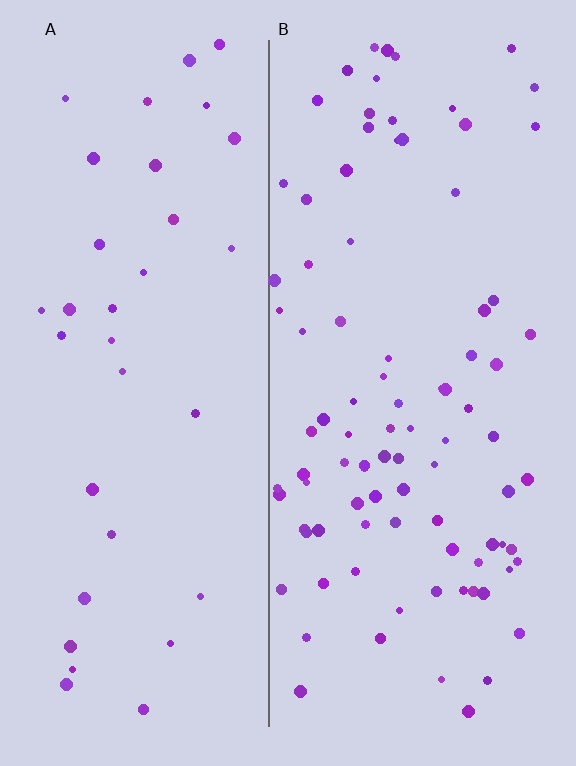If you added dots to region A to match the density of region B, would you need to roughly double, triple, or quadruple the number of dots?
Approximately triple.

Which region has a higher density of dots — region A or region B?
B (the right).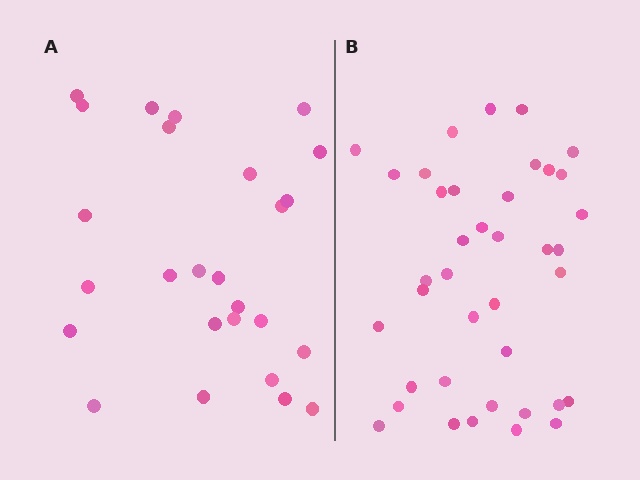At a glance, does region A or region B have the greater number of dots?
Region B (the right region) has more dots.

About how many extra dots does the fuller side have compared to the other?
Region B has approximately 15 more dots than region A.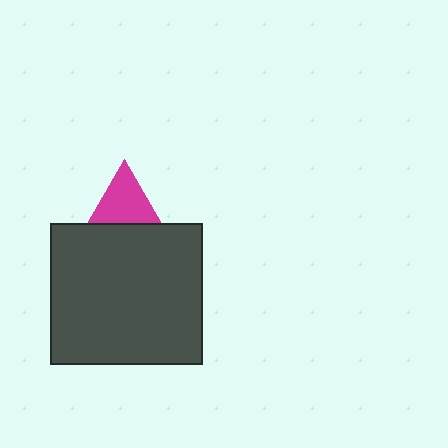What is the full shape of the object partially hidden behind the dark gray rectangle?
The partially hidden object is a magenta triangle.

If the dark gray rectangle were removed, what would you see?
You would see the complete magenta triangle.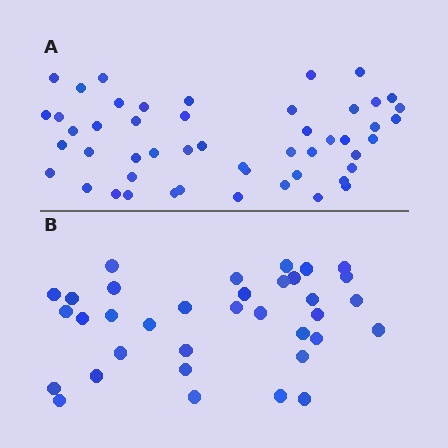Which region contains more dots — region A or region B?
Region A (the top region) has more dots.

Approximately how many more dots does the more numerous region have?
Region A has approximately 15 more dots than region B.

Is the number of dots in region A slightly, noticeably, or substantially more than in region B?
Region A has noticeably more, but not dramatically so. The ratio is roughly 1.4 to 1.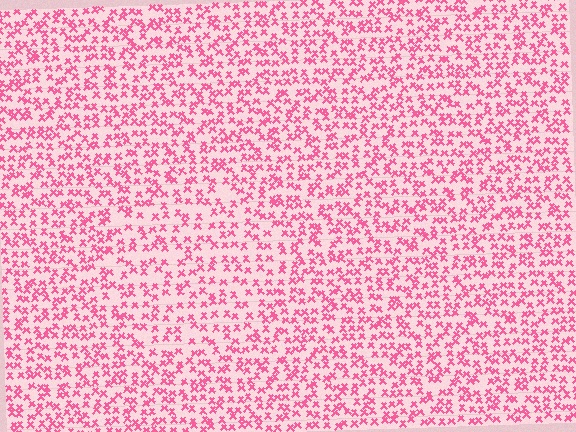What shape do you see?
I see a circle.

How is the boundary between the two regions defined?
The boundary is defined by a change in element density (approximately 1.4x ratio). All elements are the same color, size, and shape.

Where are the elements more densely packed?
The elements are more densely packed outside the circle boundary.